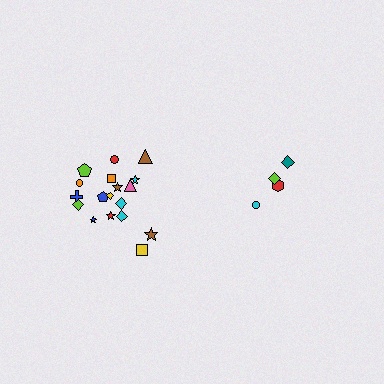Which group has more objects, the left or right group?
The left group.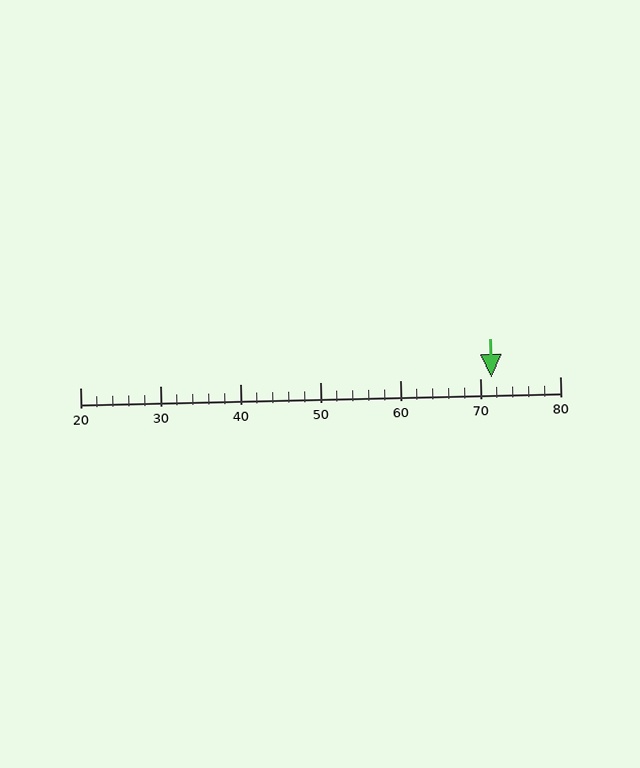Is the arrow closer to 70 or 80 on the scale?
The arrow is closer to 70.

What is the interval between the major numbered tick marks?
The major tick marks are spaced 10 units apart.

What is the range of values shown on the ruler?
The ruler shows values from 20 to 80.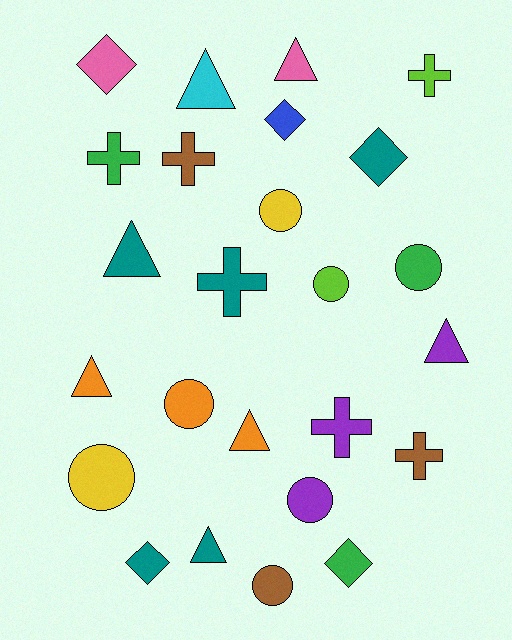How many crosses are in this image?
There are 6 crosses.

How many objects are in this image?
There are 25 objects.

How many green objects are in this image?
There are 3 green objects.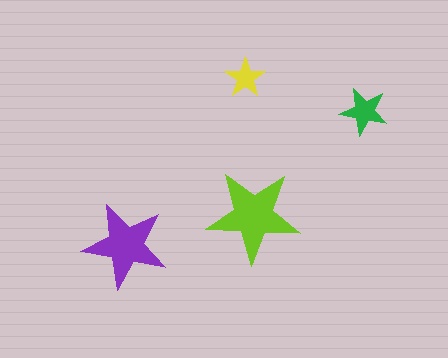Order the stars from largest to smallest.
the lime one, the purple one, the green one, the yellow one.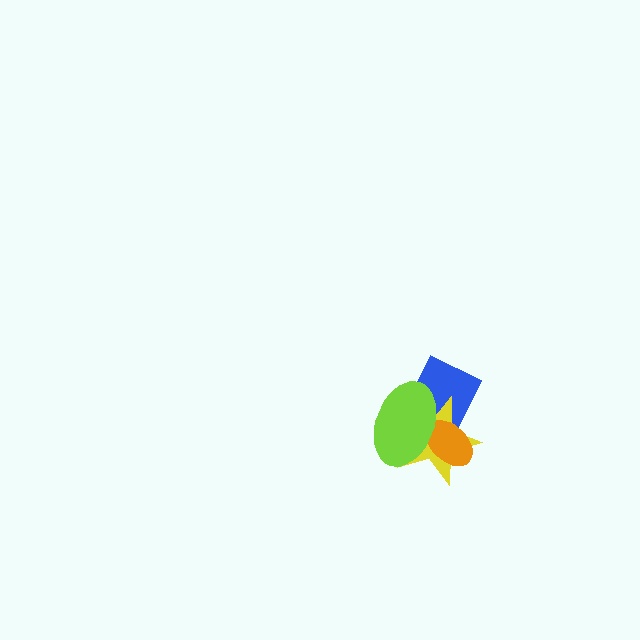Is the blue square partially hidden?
Yes, it is partially covered by another shape.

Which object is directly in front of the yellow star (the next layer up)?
The orange ellipse is directly in front of the yellow star.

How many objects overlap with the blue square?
3 objects overlap with the blue square.